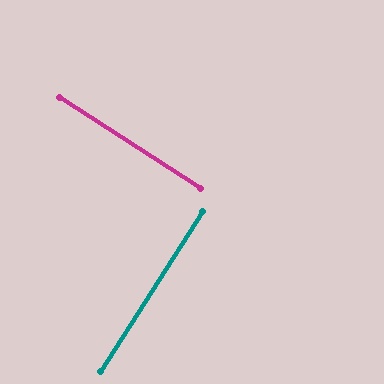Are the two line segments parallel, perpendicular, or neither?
Perpendicular — they meet at approximately 90°.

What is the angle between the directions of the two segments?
Approximately 90 degrees.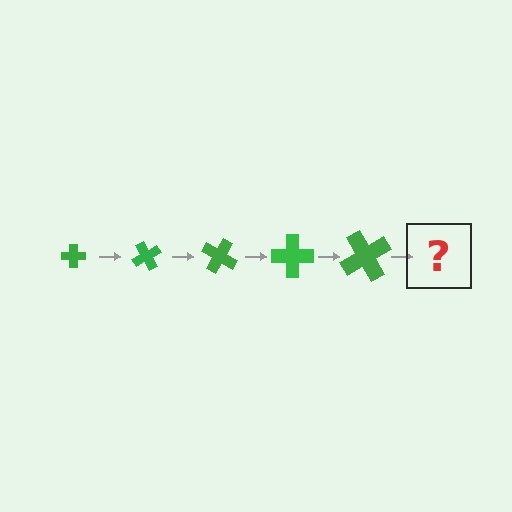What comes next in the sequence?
The next element should be a cross, larger than the previous one and rotated 300 degrees from the start.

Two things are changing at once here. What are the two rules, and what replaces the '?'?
The two rules are that the cross grows larger each step and it rotates 60 degrees each step. The '?' should be a cross, larger than the previous one and rotated 300 degrees from the start.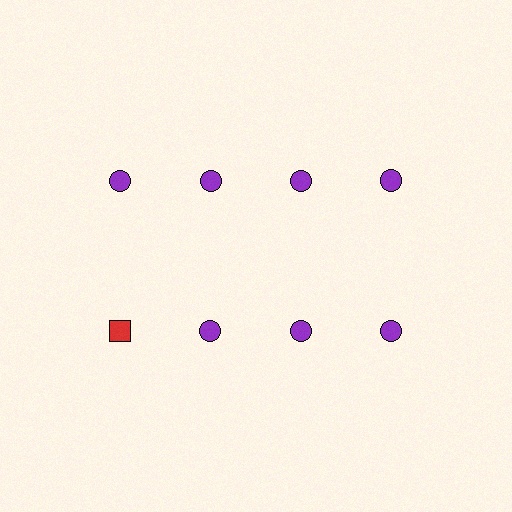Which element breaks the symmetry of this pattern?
The red square in the second row, leftmost column breaks the symmetry. All other shapes are purple circles.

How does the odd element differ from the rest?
It differs in both color (red instead of purple) and shape (square instead of circle).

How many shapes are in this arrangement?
There are 8 shapes arranged in a grid pattern.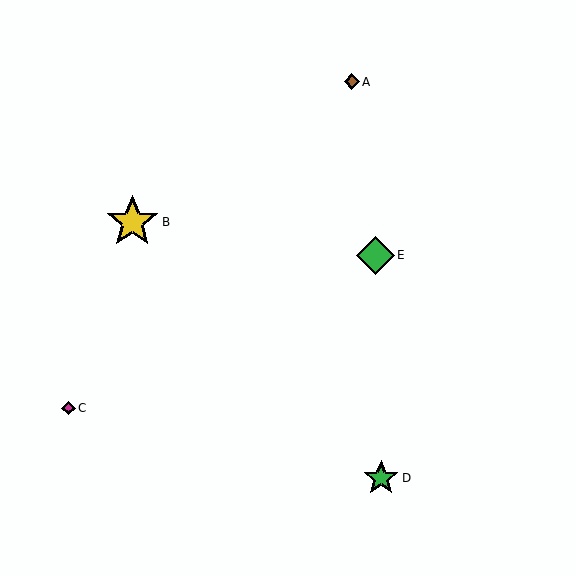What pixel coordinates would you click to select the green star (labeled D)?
Click at (381, 478) to select the green star D.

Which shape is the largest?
The yellow star (labeled B) is the largest.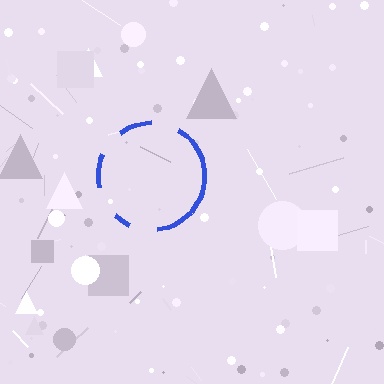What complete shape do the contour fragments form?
The contour fragments form a circle.